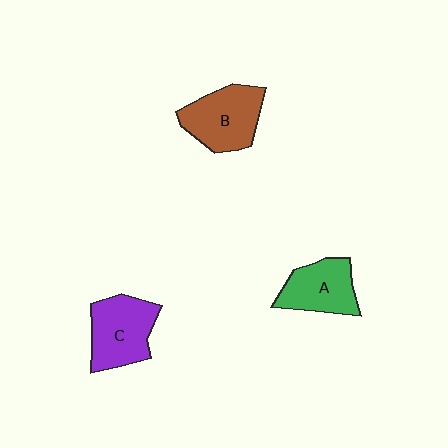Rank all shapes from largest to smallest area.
From largest to smallest: B (brown), C (purple), A (green).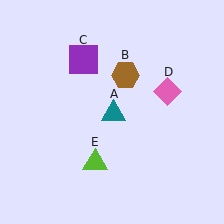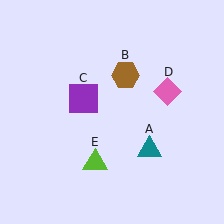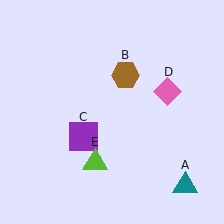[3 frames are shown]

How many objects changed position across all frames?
2 objects changed position: teal triangle (object A), purple square (object C).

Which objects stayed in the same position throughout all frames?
Brown hexagon (object B) and pink diamond (object D) and lime triangle (object E) remained stationary.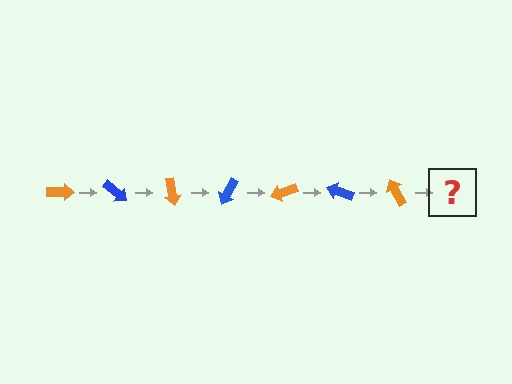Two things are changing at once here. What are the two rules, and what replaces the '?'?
The two rules are that it rotates 40 degrees each step and the color cycles through orange and blue. The '?' should be a blue arrow, rotated 280 degrees from the start.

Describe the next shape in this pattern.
It should be a blue arrow, rotated 280 degrees from the start.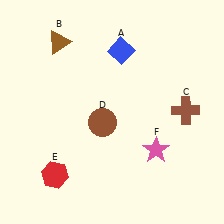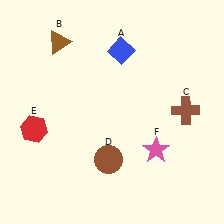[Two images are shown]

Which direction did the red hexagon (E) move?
The red hexagon (E) moved up.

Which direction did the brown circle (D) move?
The brown circle (D) moved down.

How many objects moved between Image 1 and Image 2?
2 objects moved between the two images.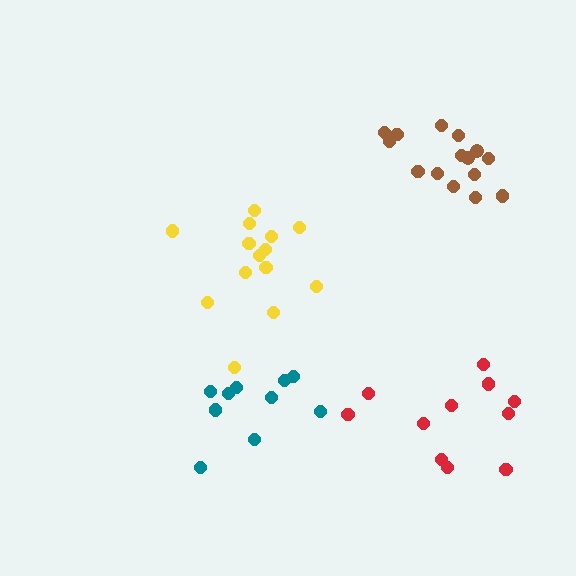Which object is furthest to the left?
The yellow cluster is leftmost.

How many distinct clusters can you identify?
There are 4 distinct clusters.